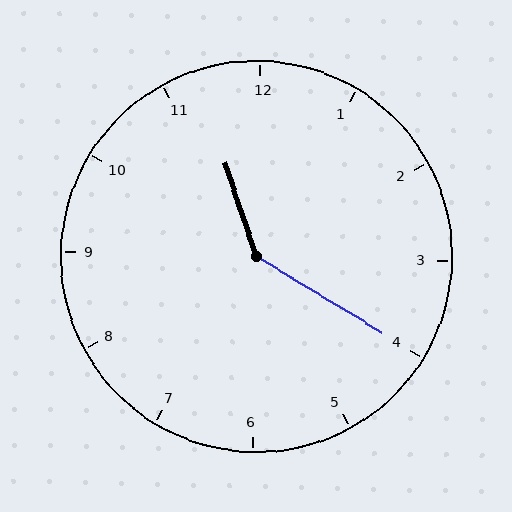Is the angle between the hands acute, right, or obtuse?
It is obtuse.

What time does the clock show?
11:20.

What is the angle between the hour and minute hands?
Approximately 140 degrees.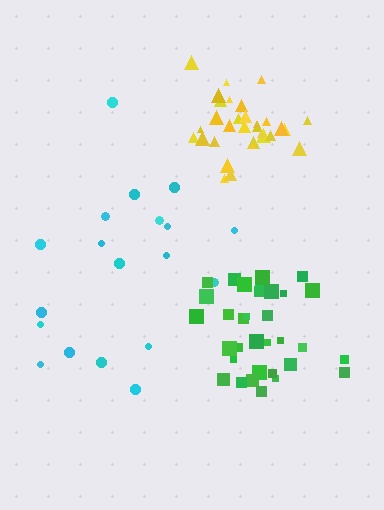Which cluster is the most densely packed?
Yellow.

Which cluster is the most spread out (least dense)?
Cyan.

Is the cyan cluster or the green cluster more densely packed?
Green.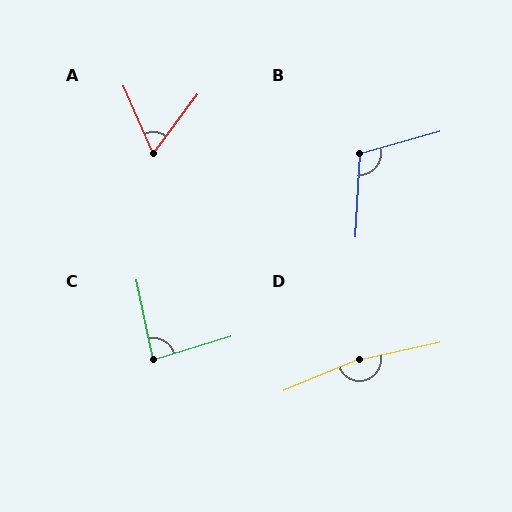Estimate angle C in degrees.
Approximately 85 degrees.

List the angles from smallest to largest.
A (60°), C (85°), B (109°), D (170°).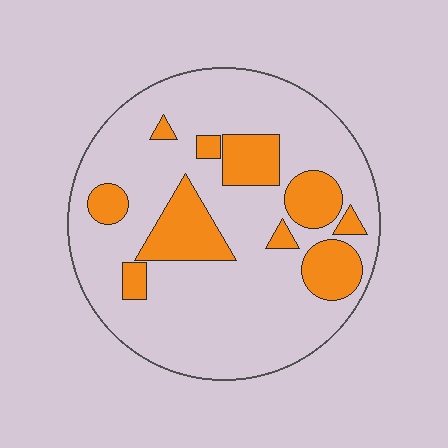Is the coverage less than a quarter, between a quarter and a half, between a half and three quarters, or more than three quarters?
Less than a quarter.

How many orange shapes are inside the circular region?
10.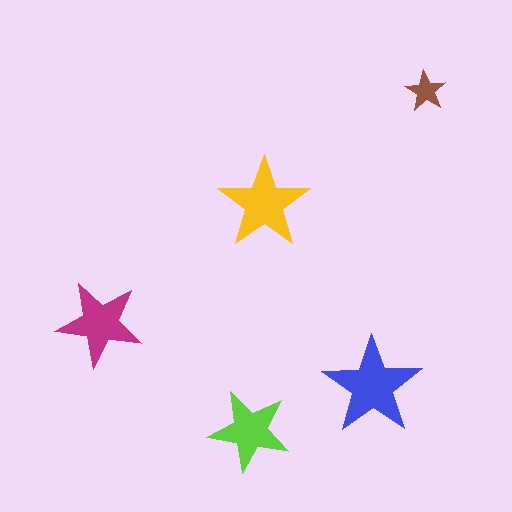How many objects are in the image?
There are 5 objects in the image.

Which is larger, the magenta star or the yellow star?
The yellow one.